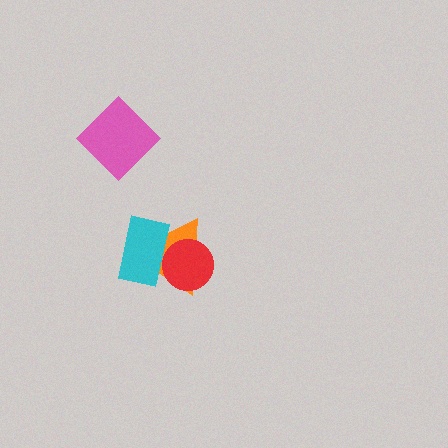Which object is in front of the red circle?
The cyan rectangle is in front of the red circle.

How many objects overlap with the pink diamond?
0 objects overlap with the pink diamond.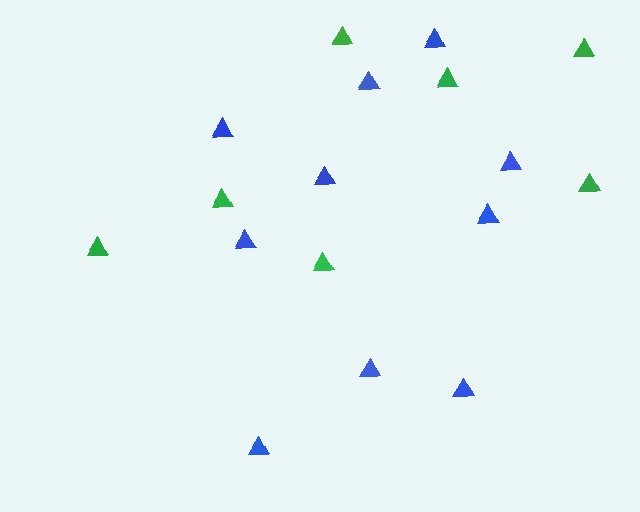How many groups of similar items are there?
There are 2 groups: one group of blue triangles (10) and one group of green triangles (7).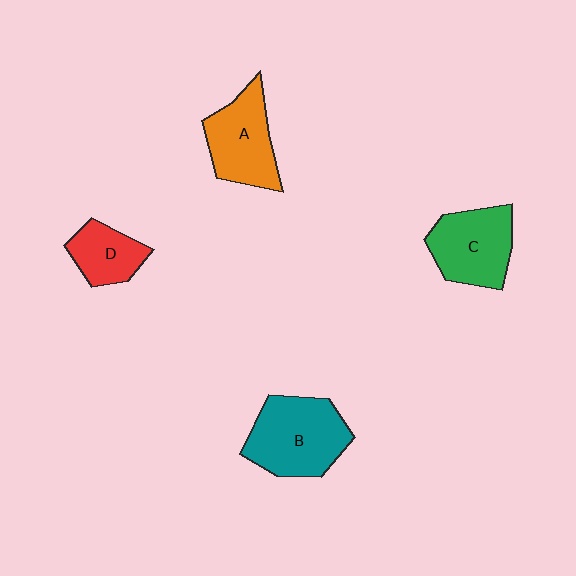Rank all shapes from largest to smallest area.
From largest to smallest: B (teal), C (green), A (orange), D (red).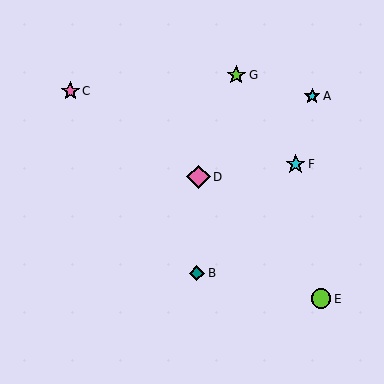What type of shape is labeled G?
Shape G is a lime star.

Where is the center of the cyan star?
The center of the cyan star is at (296, 164).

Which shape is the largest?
The pink diamond (labeled D) is the largest.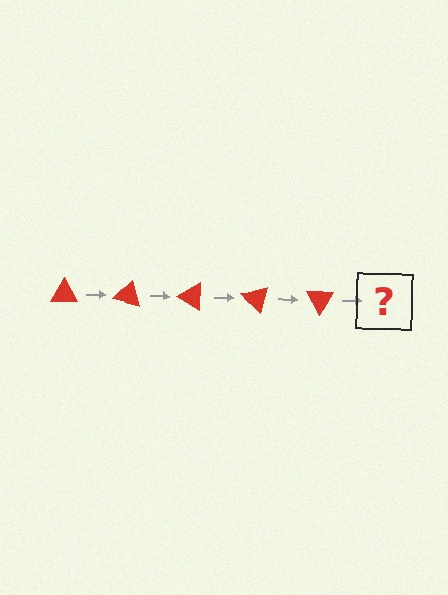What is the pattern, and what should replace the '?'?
The pattern is that the triangle rotates 15 degrees each step. The '?' should be a red triangle rotated 75 degrees.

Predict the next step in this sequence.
The next step is a red triangle rotated 75 degrees.